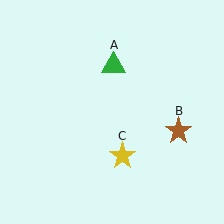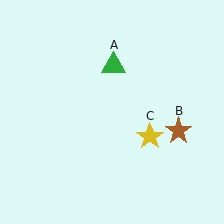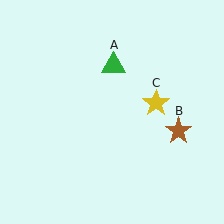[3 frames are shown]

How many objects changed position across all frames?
1 object changed position: yellow star (object C).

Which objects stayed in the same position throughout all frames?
Green triangle (object A) and brown star (object B) remained stationary.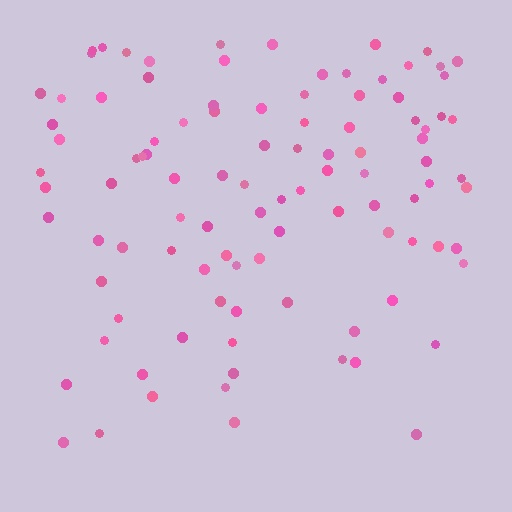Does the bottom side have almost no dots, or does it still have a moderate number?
Still a moderate number, just noticeably fewer than the top.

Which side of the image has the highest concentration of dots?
The top.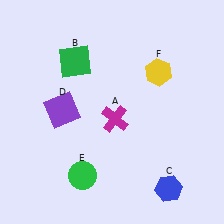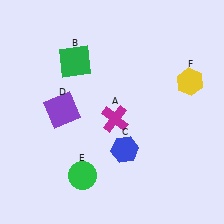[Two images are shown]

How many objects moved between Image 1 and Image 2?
2 objects moved between the two images.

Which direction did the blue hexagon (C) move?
The blue hexagon (C) moved left.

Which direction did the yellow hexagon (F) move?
The yellow hexagon (F) moved right.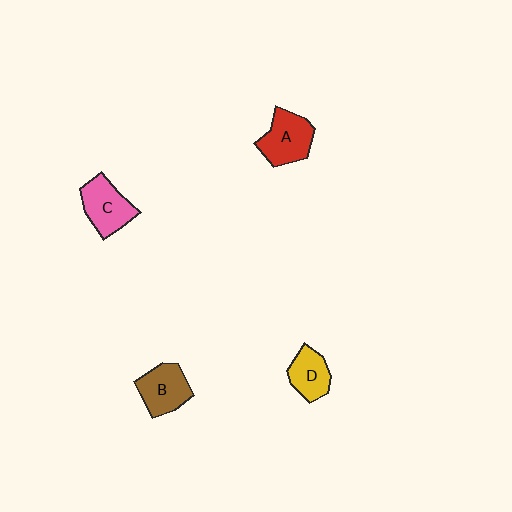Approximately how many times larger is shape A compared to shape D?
Approximately 1.4 times.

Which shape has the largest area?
Shape A (red).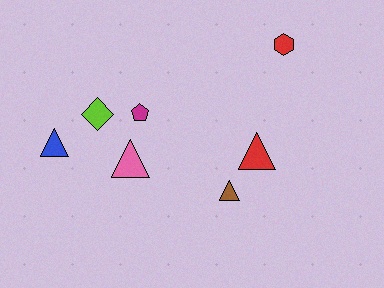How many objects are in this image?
There are 7 objects.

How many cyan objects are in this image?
There are no cyan objects.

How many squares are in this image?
There are no squares.